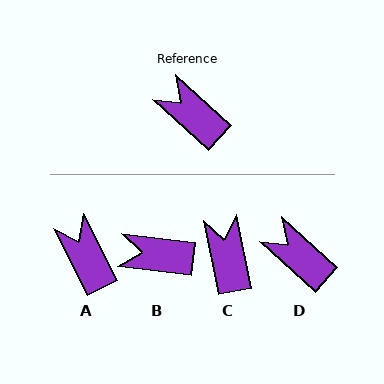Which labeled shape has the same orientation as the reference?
D.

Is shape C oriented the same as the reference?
No, it is off by about 37 degrees.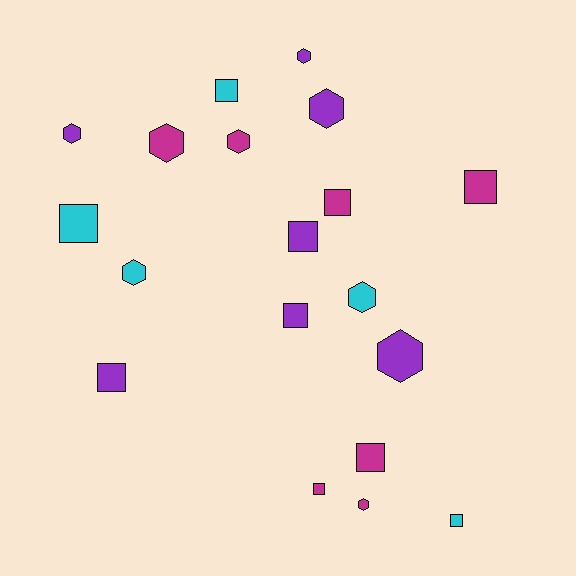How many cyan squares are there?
There are 3 cyan squares.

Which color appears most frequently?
Purple, with 7 objects.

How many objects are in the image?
There are 19 objects.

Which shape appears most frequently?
Square, with 10 objects.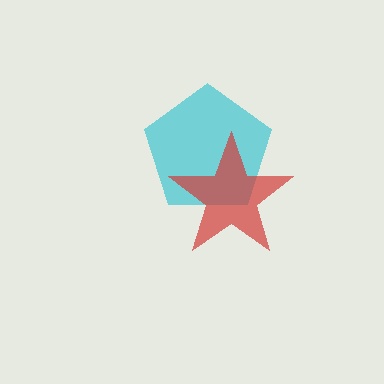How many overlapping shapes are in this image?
There are 2 overlapping shapes in the image.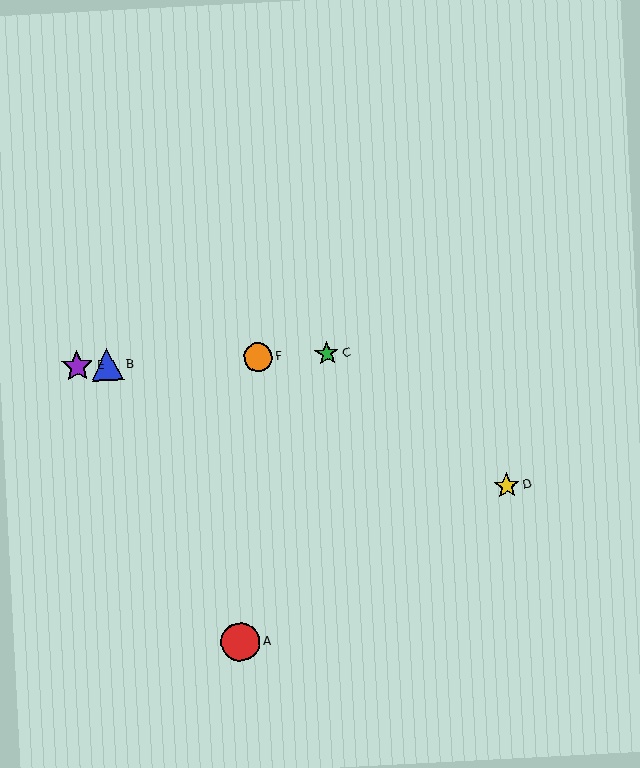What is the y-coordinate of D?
Object D is at y≈486.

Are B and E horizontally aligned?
Yes, both are at y≈365.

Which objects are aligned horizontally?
Objects B, C, E, F are aligned horizontally.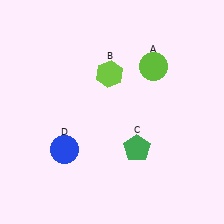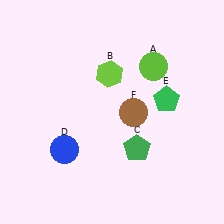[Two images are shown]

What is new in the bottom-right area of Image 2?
A brown circle (F) was added in the bottom-right area of Image 2.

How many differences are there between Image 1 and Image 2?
There are 2 differences between the two images.